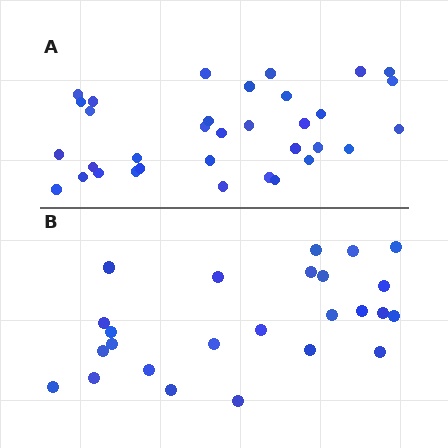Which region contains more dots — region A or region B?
Region A (the top region) has more dots.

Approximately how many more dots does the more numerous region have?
Region A has roughly 8 or so more dots than region B.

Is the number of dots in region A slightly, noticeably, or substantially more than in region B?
Region A has noticeably more, but not dramatically so. The ratio is roughly 1.4 to 1.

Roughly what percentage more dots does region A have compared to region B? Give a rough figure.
About 35% more.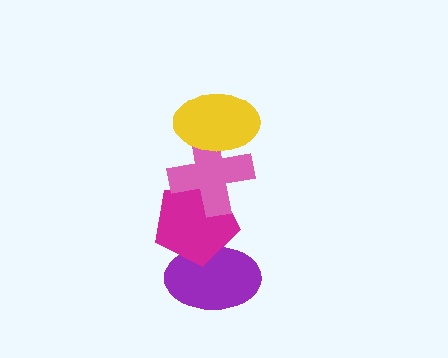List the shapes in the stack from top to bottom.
From top to bottom: the yellow ellipse, the pink cross, the magenta pentagon, the purple ellipse.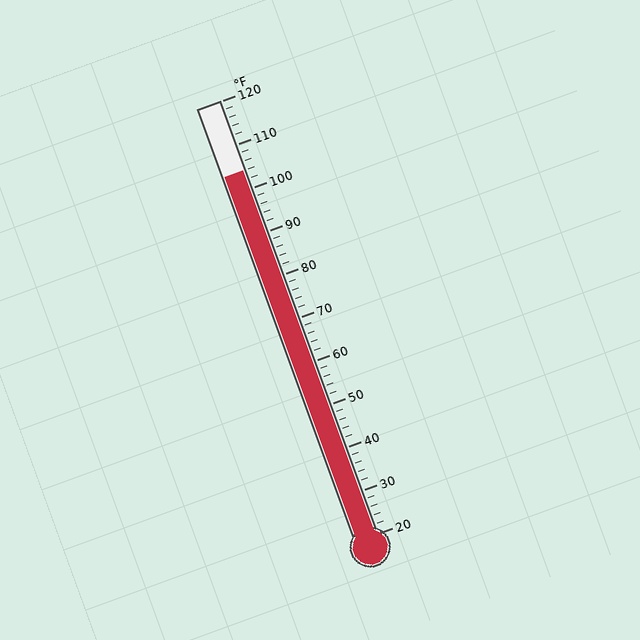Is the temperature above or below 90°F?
The temperature is above 90°F.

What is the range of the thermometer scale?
The thermometer scale ranges from 20°F to 120°F.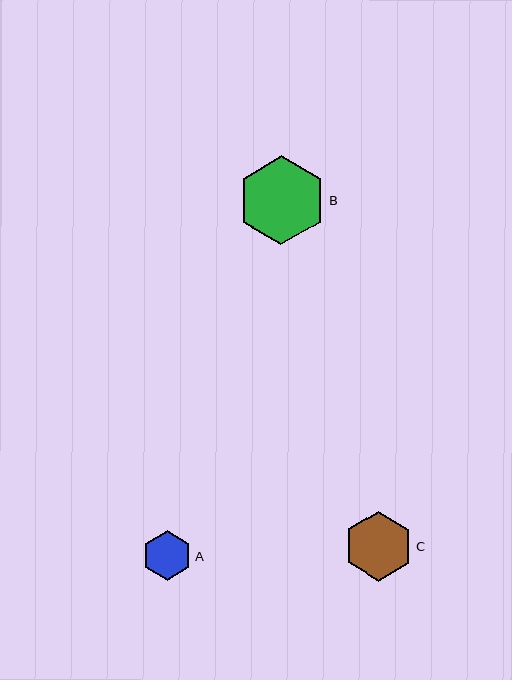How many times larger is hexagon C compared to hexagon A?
Hexagon C is approximately 1.4 times the size of hexagon A.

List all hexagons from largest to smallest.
From largest to smallest: B, C, A.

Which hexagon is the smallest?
Hexagon A is the smallest with a size of approximately 49 pixels.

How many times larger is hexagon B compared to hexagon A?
Hexagon B is approximately 1.8 times the size of hexagon A.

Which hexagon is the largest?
Hexagon B is the largest with a size of approximately 89 pixels.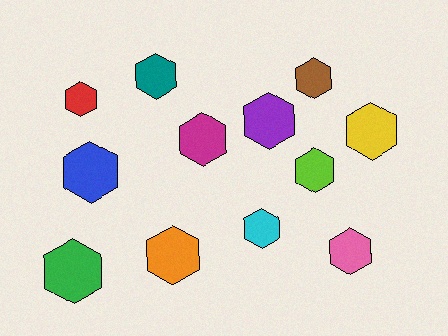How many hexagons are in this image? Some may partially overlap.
There are 12 hexagons.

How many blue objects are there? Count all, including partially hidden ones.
There is 1 blue object.